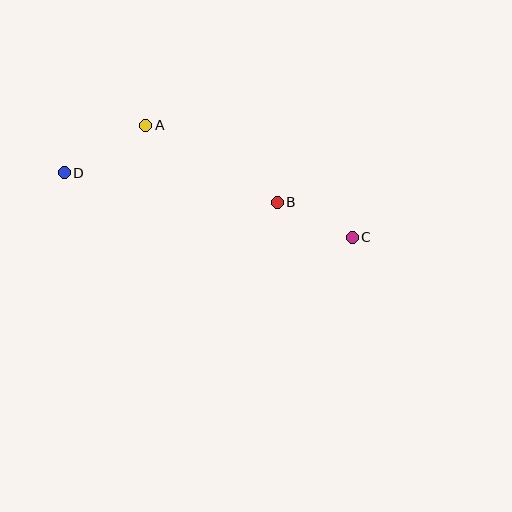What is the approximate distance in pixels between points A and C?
The distance between A and C is approximately 235 pixels.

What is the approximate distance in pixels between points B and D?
The distance between B and D is approximately 215 pixels.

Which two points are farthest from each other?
Points C and D are farthest from each other.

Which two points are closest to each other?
Points B and C are closest to each other.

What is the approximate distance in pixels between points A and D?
The distance between A and D is approximately 94 pixels.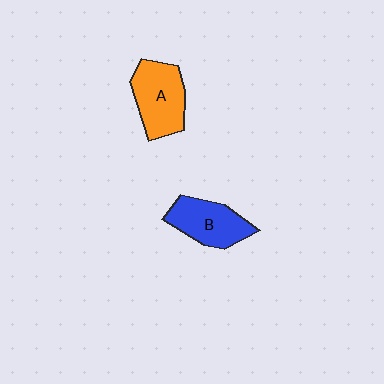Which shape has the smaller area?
Shape B (blue).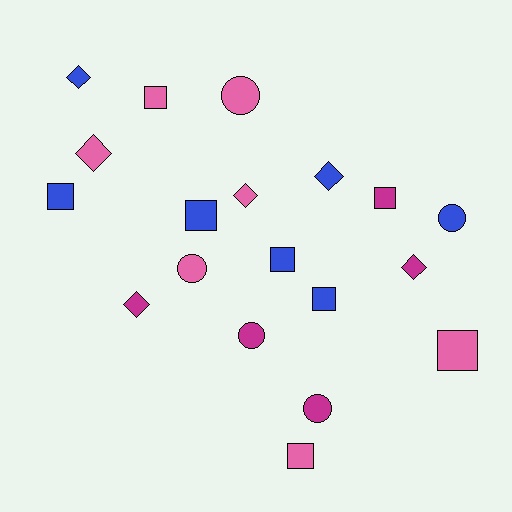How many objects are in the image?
There are 19 objects.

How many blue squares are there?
There are 4 blue squares.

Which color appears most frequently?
Pink, with 7 objects.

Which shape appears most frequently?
Square, with 8 objects.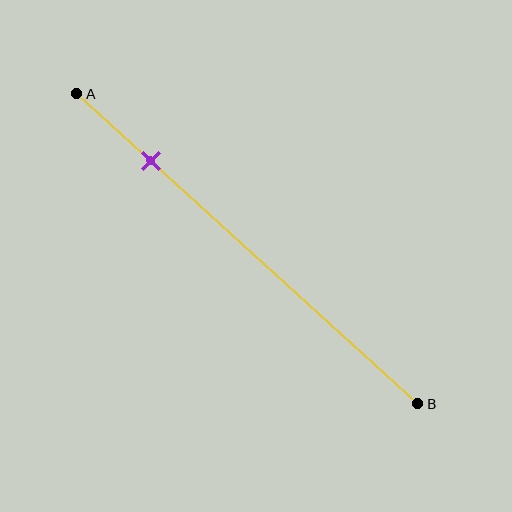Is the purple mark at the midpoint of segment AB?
No, the mark is at about 20% from A, not at the 50% midpoint.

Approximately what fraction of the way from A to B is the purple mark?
The purple mark is approximately 20% of the way from A to B.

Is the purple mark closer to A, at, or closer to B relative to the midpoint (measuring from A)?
The purple mark is closer to point A than the midpoint of segment AB.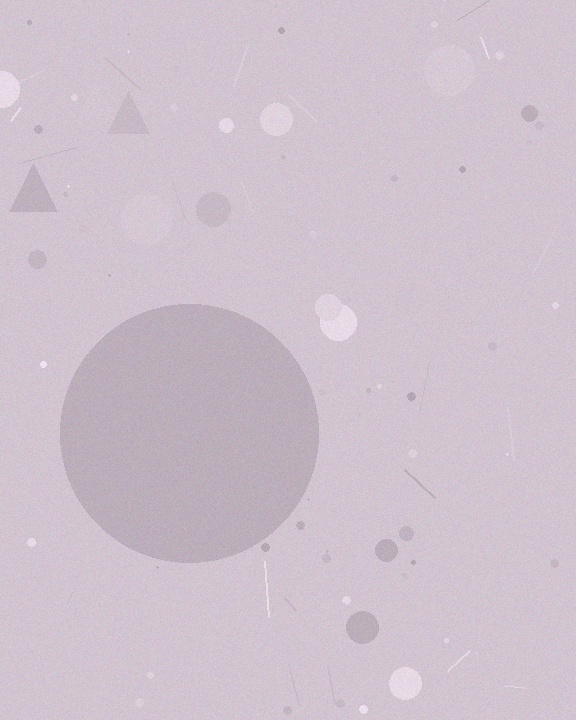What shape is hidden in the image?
A circle is hidden in the image.